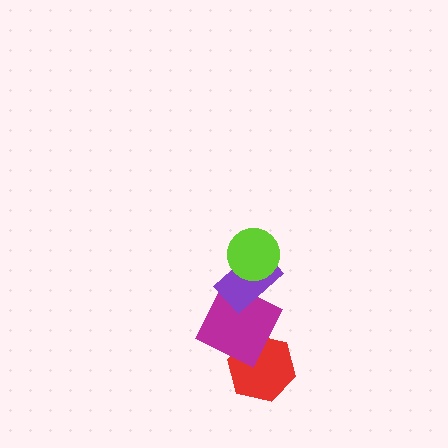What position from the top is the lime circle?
The lime circle is 1st from the top.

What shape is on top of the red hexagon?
The magenta square is on top of the red hexagon.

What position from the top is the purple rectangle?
The purple rectangle is 2nd from the top.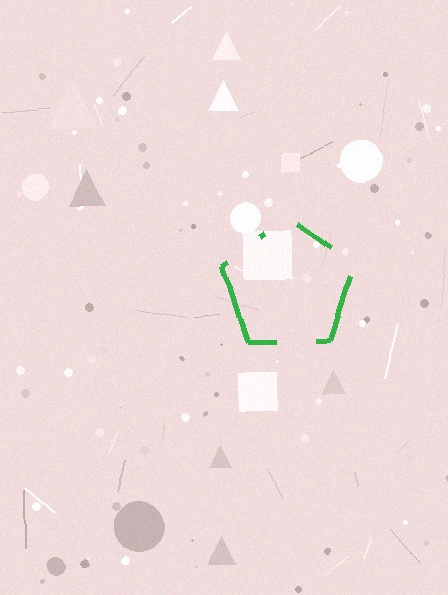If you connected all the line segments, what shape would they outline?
They would outline a pentagon.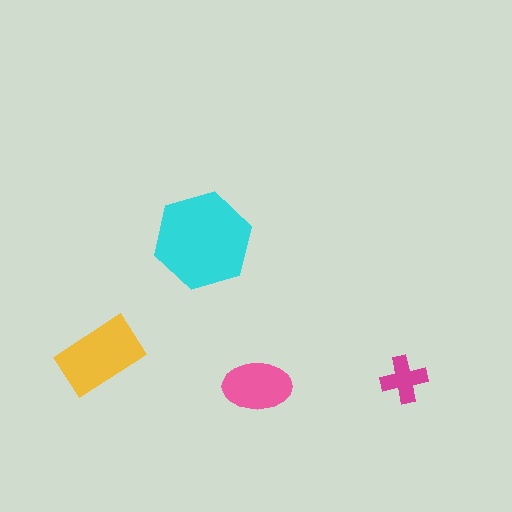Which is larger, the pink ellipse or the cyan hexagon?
The cyan hexagon.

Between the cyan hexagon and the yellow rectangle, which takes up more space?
The cyan hexagon.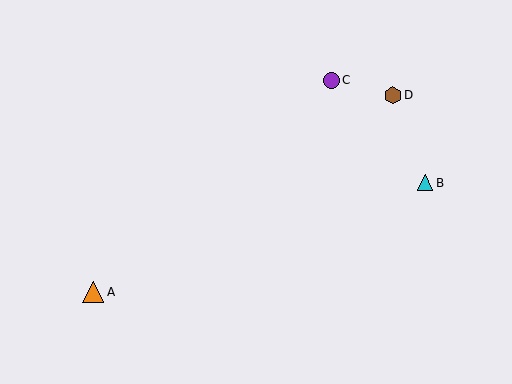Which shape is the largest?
The orange triangle (labeled A) is the largest.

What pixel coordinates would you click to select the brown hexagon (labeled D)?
Click at (393, 95) to select the brown hexagon D.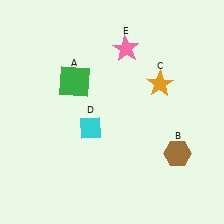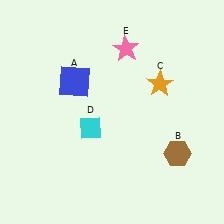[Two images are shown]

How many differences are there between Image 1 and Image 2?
There is 1 difference between the two images.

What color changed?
The square (A) changed from green in Image 1 to blue in Image 2.